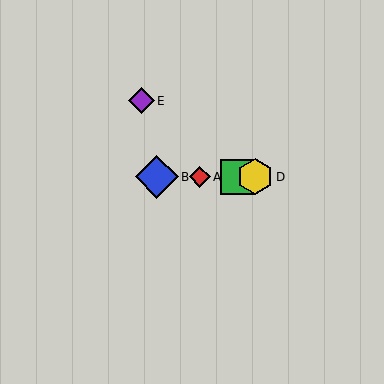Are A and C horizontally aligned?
Yes, both are at y≈177.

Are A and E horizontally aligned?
No, A is at y≈177 and E is at y≈101.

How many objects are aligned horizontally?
4 objects (A, B, C, D) are aligned horizontally.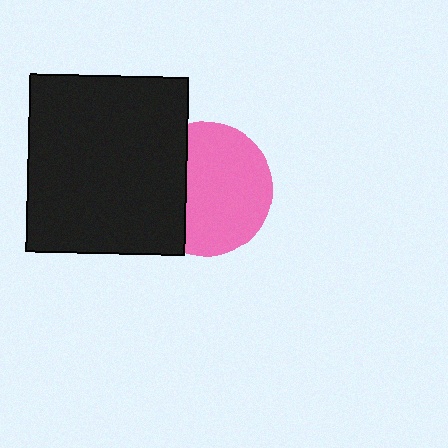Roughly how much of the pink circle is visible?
Most of it is visible (roughly 68%).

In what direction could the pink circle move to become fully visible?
The pink circle could move right. That would shift it out from behind the black rectangle entirely.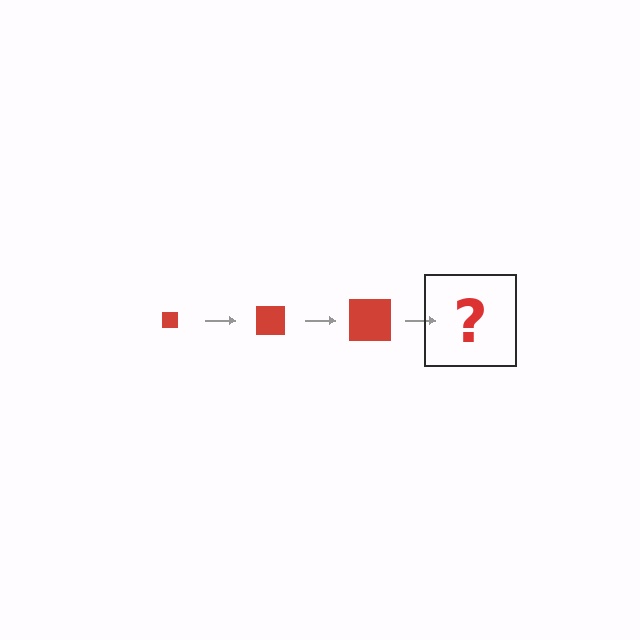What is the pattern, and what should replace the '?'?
The pattern is that the square gets progressively larger each step. The '?' should be a red square, larger than the previous one.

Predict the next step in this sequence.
The next step is a red square, larger than the previous one.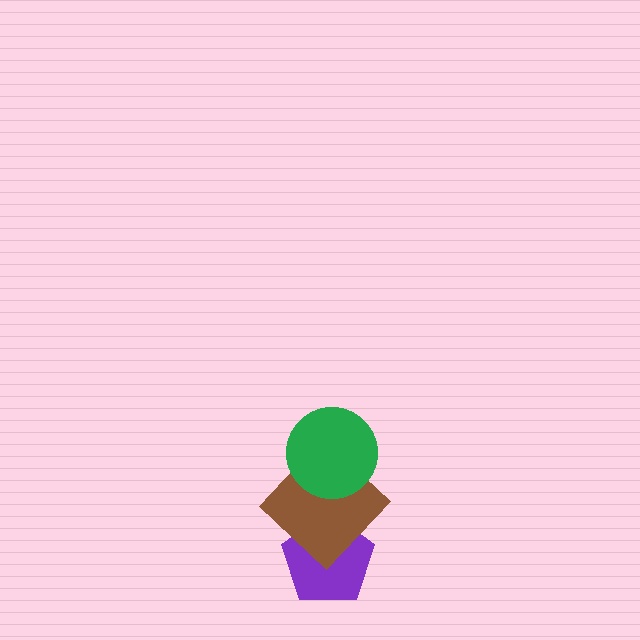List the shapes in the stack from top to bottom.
From top to bottom: the green circle, the brown diamond, the purple pentagon.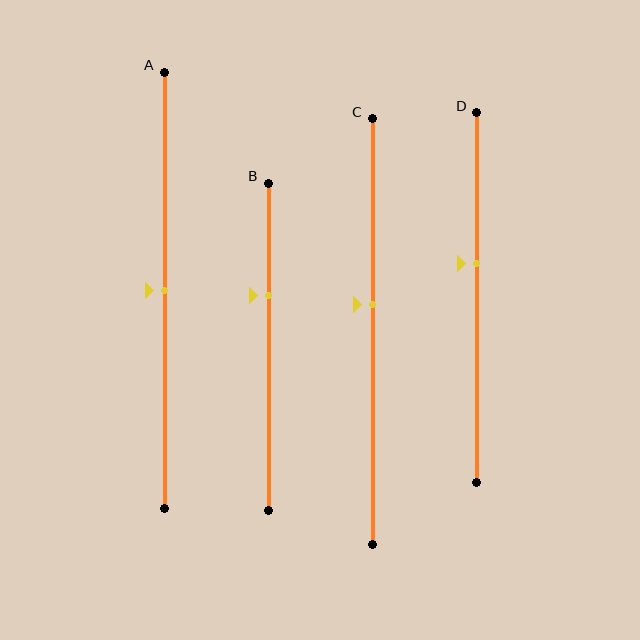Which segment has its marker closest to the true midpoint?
Segment A has its marker closest to the true midpoint.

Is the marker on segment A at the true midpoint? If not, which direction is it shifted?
Yes, the marker on segment A is at the true midpoint.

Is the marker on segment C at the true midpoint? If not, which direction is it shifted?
No, the marker on segment C is shifted upward by about 6% of the segment length.